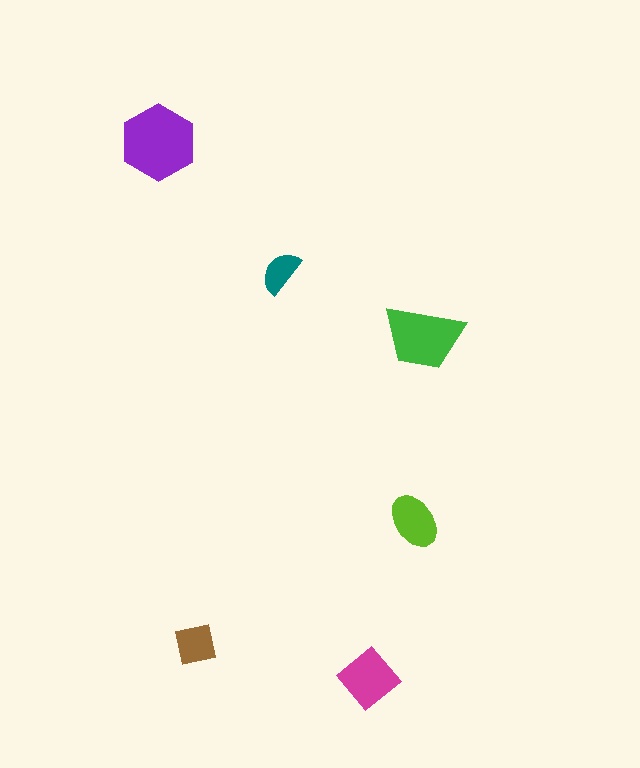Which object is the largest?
The purple hexagon.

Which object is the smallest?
The teal semicircle.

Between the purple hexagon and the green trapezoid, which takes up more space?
The purple hexagon.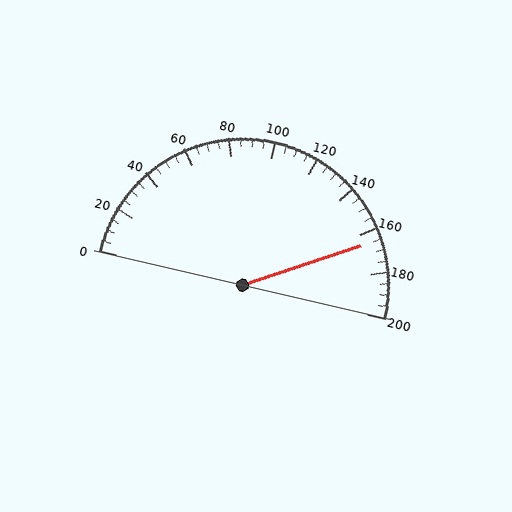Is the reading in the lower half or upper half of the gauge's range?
The reading is in the upper half of the range (0 to 200).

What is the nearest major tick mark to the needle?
The nearest major tick mark is 160.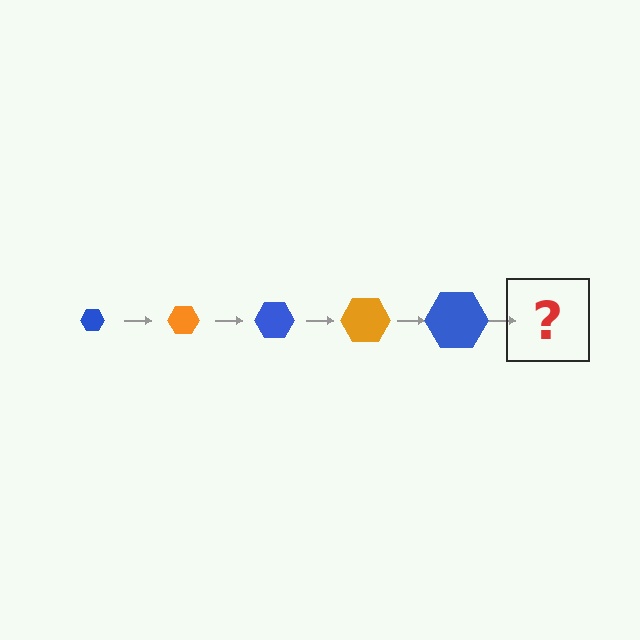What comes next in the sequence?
The next element should be an orange hexagon, larger than the previous one.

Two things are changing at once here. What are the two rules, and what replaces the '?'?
The two rules are that the hexagon grows larger each step and the color cycles through blue and orange. The '?' should be an orange hexagon, larger than the previous one.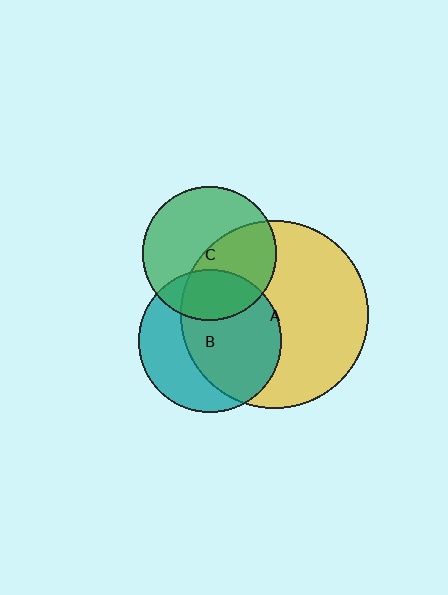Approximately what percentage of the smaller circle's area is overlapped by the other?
Approximately 25%.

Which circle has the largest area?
Circle A (yellow).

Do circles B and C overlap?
Yes.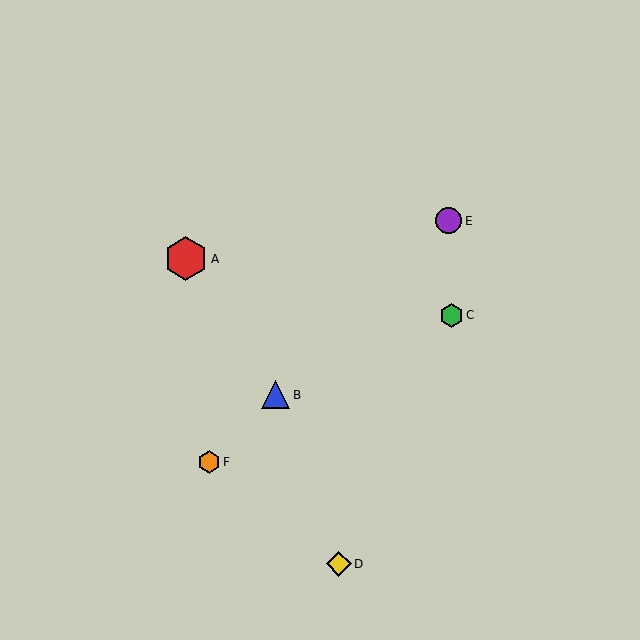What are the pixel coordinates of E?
Object E is at (449, 221).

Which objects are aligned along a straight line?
Objects B, E, F are aligned along a straight line.